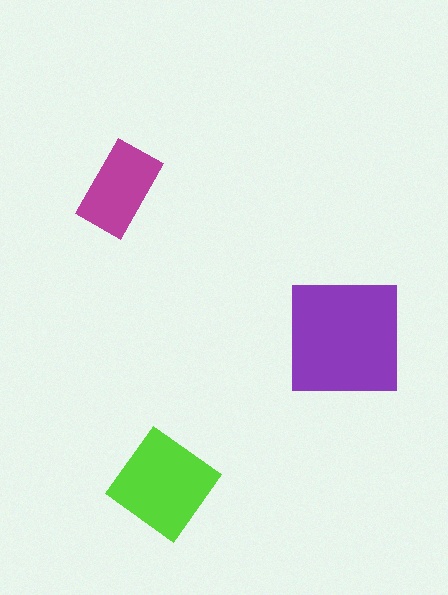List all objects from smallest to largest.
The magenta rectangle, the lime diamond, the purple square.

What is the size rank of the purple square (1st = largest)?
1st.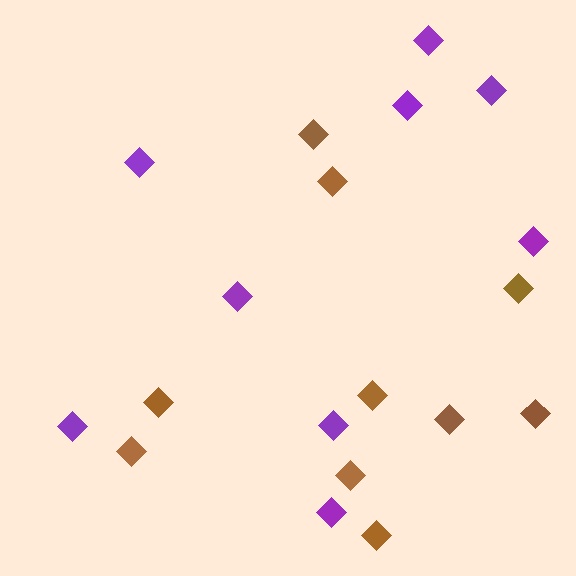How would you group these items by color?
There are 2 groups: one group of purple diamonds (9) and one group of brown diamonds (10).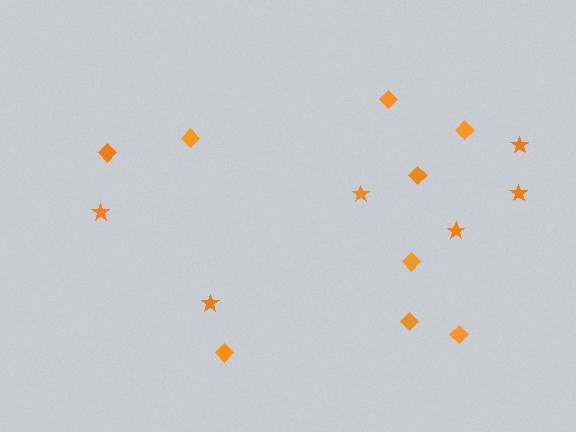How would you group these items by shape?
There are 2 groups: one group of stars (6) and one group of diamonds (9).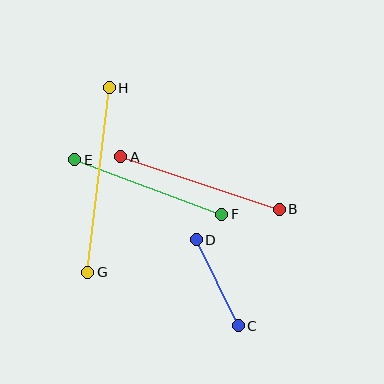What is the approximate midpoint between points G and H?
The midpoint is at approximately (98, 180) pixels.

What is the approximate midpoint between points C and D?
The midpoint is at approximately (217, 283) pixels.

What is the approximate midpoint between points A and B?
The midpoint is at approximately (200, 183) pixels.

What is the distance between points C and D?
The distance is approximately 96 pixels.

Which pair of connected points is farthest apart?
Points G and H are farthest apart.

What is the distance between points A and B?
The distance is approximately 167 pixels.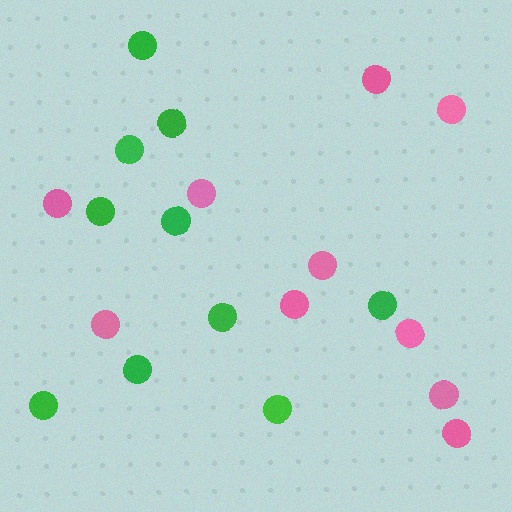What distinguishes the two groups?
There are 2 groups: one group of green circles (10) and one group of pink circles (10).